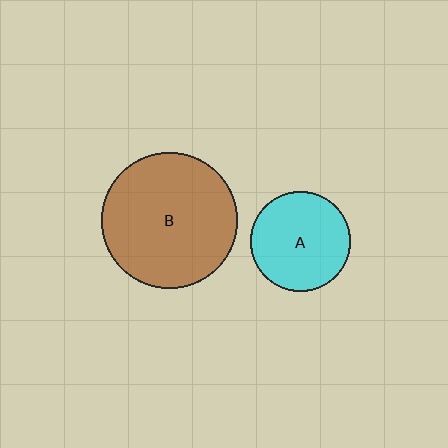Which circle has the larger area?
Circle B (brown).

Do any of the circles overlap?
No, none of the circles overlap.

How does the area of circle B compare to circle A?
Approximately 1.9 times.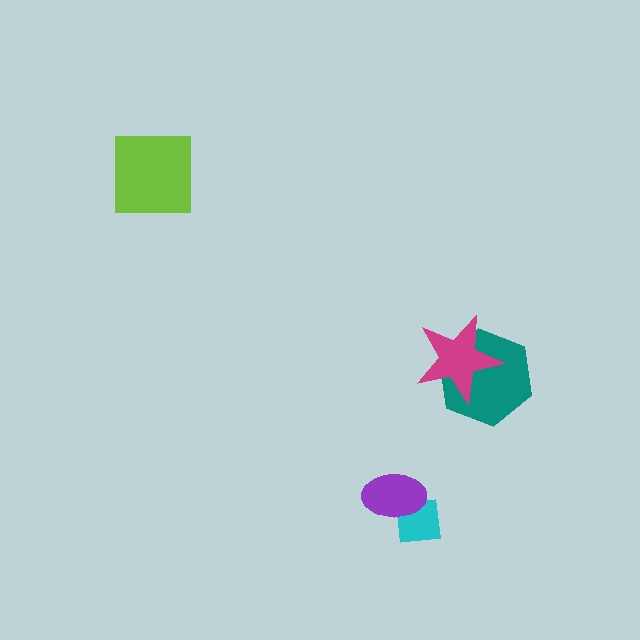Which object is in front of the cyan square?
The purple ellipse is in front of the cyan square.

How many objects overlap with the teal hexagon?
1 object overlaps with the teal hexagon.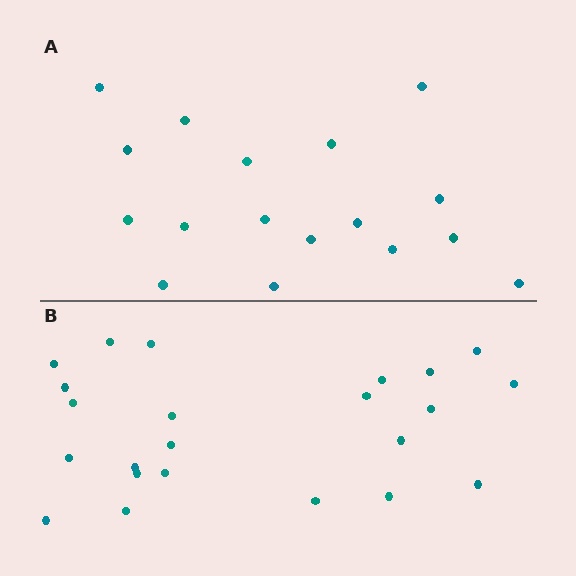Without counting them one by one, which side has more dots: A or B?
Region B (the bottom region) has more dots.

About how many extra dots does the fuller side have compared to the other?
Region B has about 6 more dots than region A.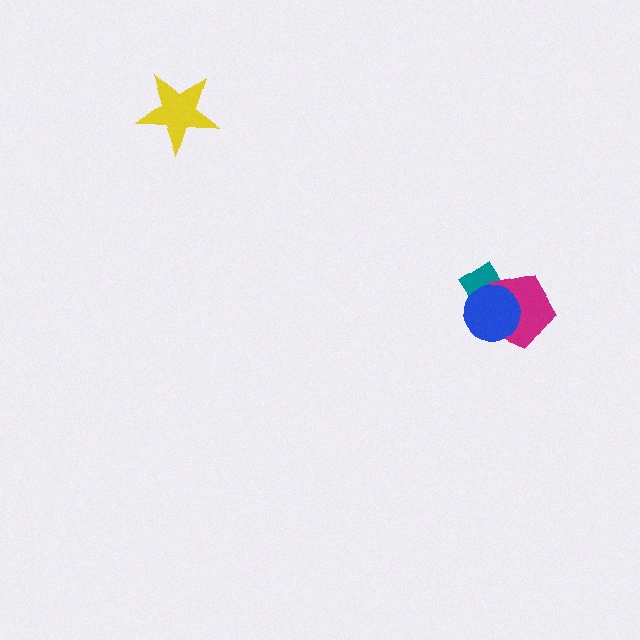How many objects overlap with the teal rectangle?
2 objects overlap with the teal rectangle.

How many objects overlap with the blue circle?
2 objects overlap with the blue circle.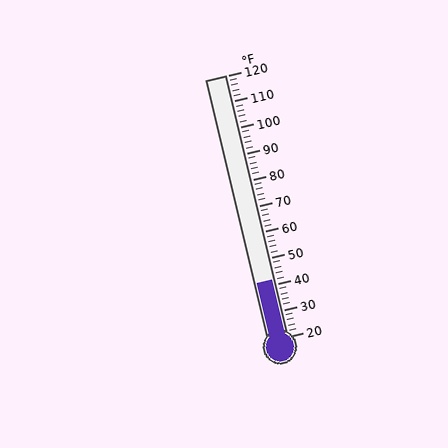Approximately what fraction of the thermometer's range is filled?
The thermometer is filled to approximately 20% of its range.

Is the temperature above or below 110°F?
The temperature is below 110°F.